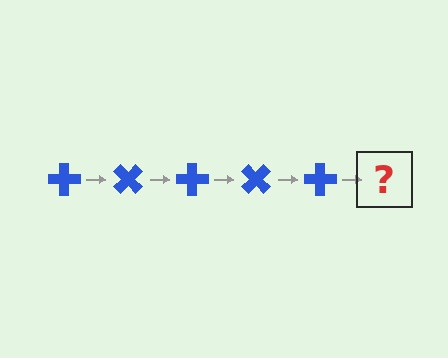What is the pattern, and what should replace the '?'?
The pattern is that the cross rotates 45 degrees each step. The '?' should be a blue cross rotated 225 degrees.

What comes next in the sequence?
The next element should be a blue cross rotated 225 degrees.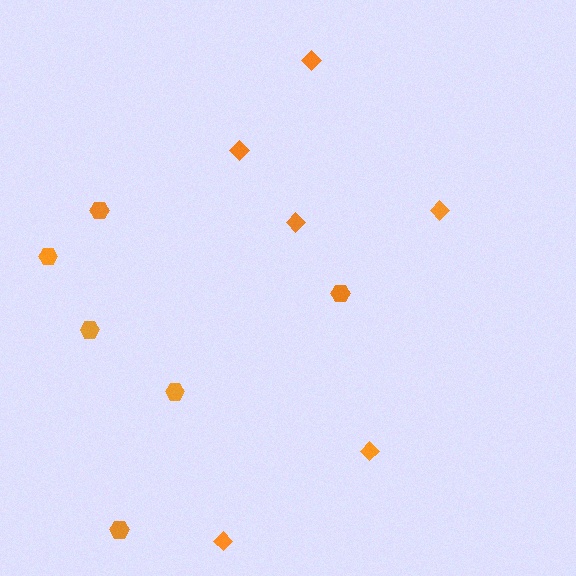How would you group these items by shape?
There are 2 groups: one group of diamonds (6) and one group of hexagons (6).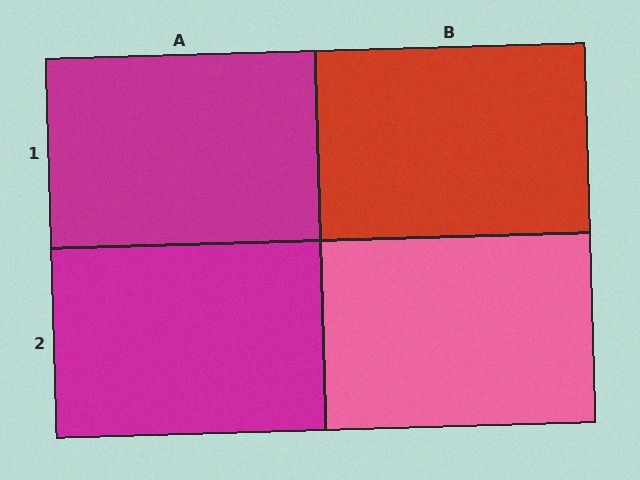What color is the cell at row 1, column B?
Red.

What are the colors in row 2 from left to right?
Magenta, pink.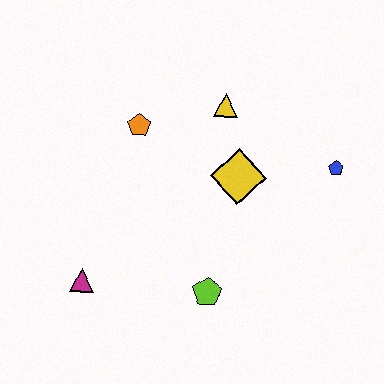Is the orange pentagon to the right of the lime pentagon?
No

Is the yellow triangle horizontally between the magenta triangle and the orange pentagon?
No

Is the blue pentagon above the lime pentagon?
Yes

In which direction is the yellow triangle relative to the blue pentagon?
The yellow triangle is to the left of the blue pentagon.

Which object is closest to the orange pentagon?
The yellow triangle is closest to the orange pentagon.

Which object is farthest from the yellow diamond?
The magenta triangle is farthest from the yellow diamond.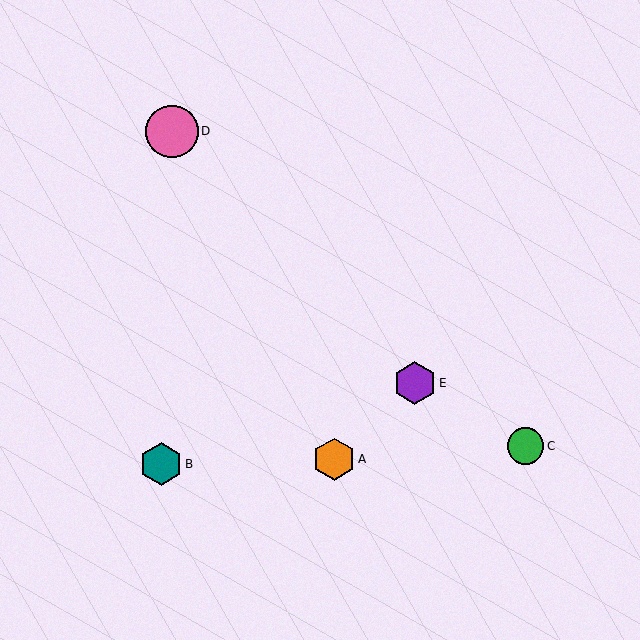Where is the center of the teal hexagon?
The center of the teal hexagon is at (161, 464).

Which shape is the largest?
The pink circle (labeled D) is the largest.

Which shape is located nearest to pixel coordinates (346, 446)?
The orange hexagon (labeled A) at (334, 459) is nearest to that location.